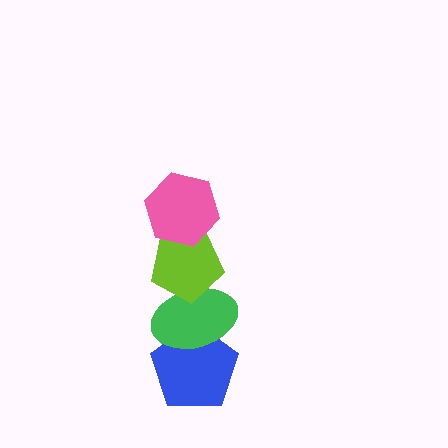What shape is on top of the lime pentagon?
The pink hexagon is on top of the lime pentagon.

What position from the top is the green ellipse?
The green ellipse is 3rd from the top.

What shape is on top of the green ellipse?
The lime pentagon is on top of the green ellipse.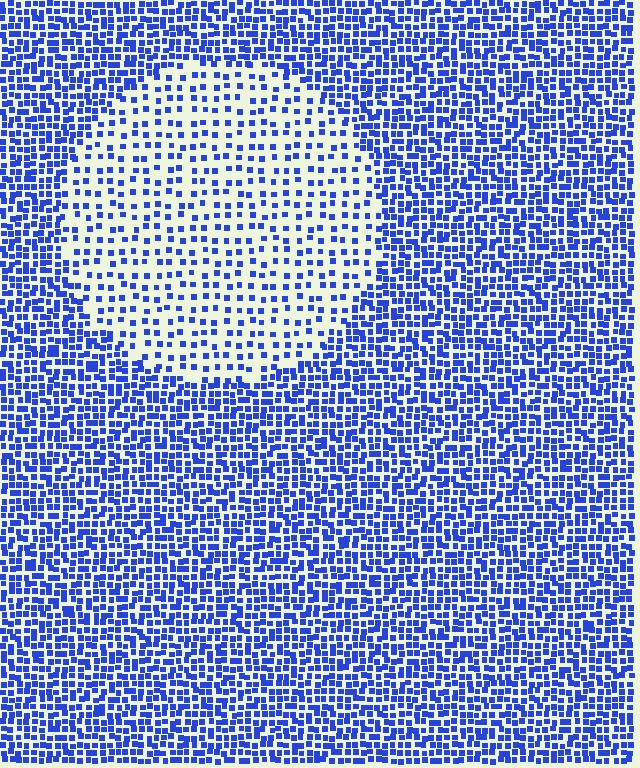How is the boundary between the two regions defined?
The boundary is defined by a change in element density (approximately 2.3x ratio). All elements are the same color, size, and shape.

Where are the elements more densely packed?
The elements are more densely packed outside the circle boundary.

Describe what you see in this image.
The image contains small blue elements arranged at two different densities. A circle-shaped region is visible where the elements are less densely packed than the surrounding area.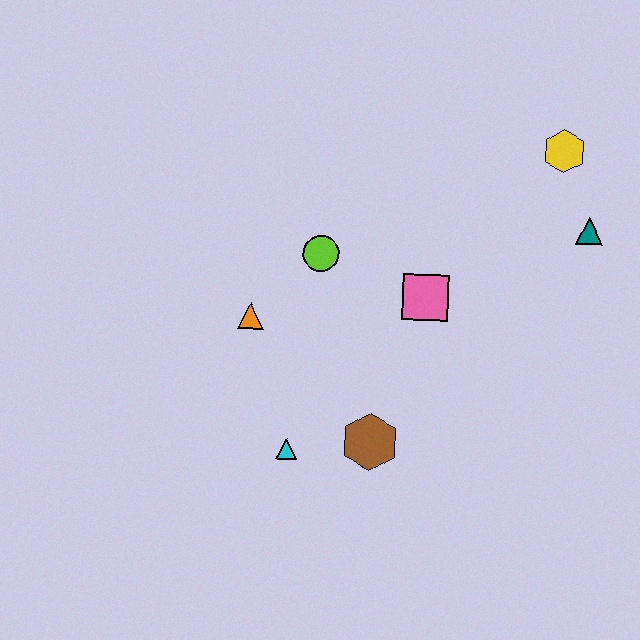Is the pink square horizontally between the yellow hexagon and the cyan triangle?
Yes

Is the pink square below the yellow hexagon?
Yes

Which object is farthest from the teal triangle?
The cyan triangle is farthest from the teal triangle.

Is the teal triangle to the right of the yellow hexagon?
Yes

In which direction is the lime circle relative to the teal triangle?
The lime circle is to the left of the teal triangle.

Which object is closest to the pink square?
The lime circle is closest to the pink square.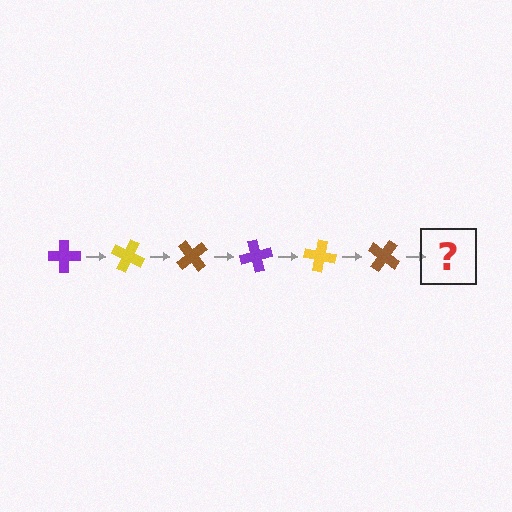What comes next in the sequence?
The next element should be a purple cross, rotated 150 degrees from the start.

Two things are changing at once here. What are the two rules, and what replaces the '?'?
The two rules are that it rotates 25 degrees each step and the color cycles through purple, yellow, and brown. The '?' should be a purple cross, rotated 150 degrees from the start.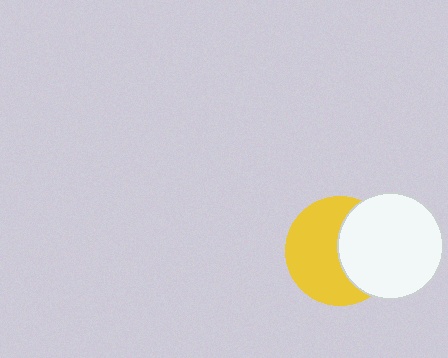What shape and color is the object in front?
The object in front is a white circle.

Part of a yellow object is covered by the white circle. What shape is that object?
It is a circle.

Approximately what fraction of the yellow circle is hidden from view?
Roughly 42% of the yellow circle is hidden behind the white circle.